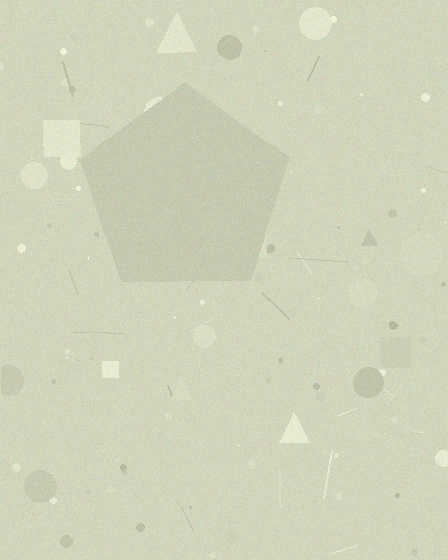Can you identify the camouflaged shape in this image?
The camouflaged shape is a pentagon.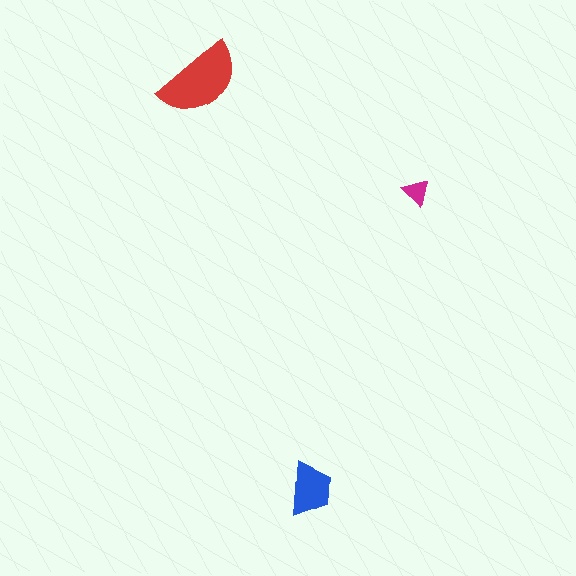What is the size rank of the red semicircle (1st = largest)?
1st.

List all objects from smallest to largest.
The magenta triangle, the blue trapezoid, the red semicircle.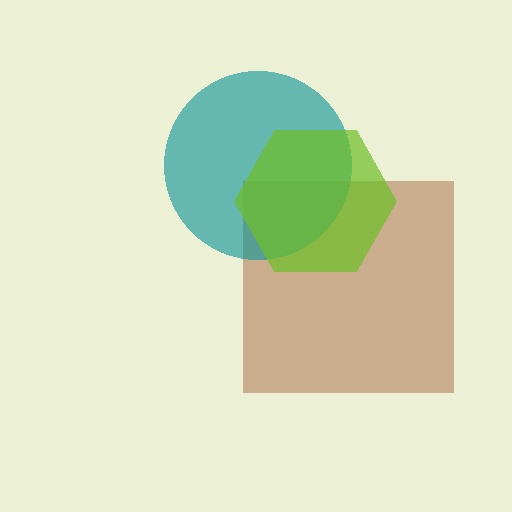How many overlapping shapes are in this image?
There are 3 overlapping shapes in the image.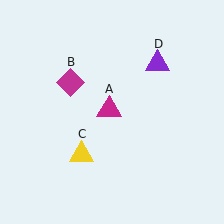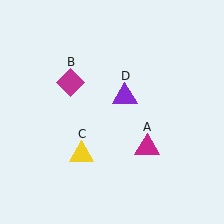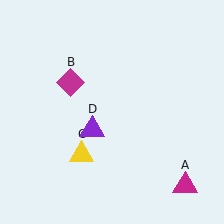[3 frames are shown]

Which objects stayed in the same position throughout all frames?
Magenta diamond (object B) and yellow triangle (object C) remained stationary.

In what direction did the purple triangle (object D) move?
The purple triangle (object D) moved down and to the left.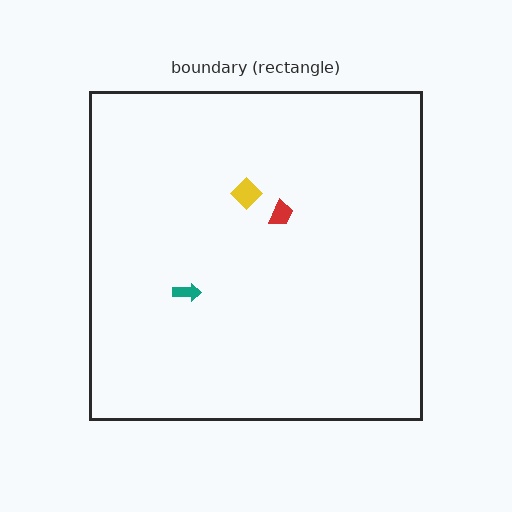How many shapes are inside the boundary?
3 inside, 0 outside.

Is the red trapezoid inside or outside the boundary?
Inside.